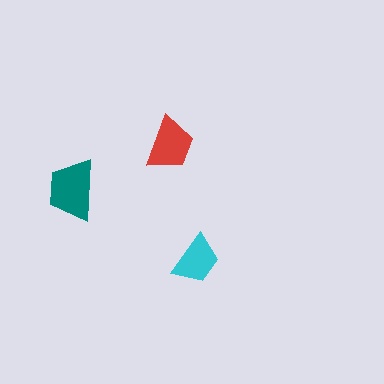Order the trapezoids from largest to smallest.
the teal one, the red one, the cyan one.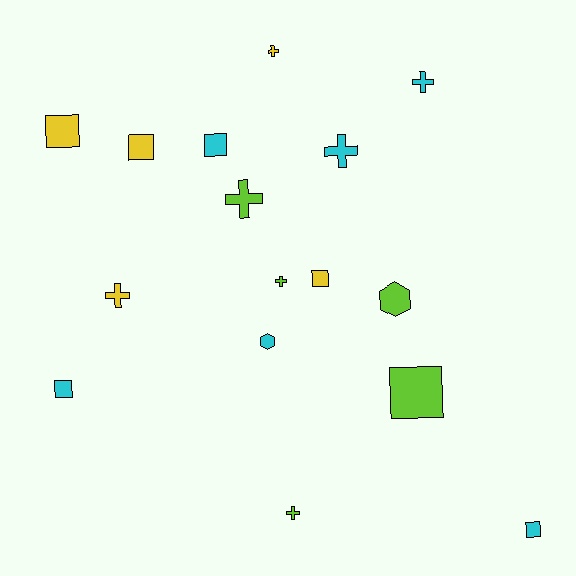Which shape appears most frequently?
Square, with 7 objects.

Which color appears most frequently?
Cyan, with 6 objects.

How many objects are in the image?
There are 16 objects.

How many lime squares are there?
There is 1 lime square.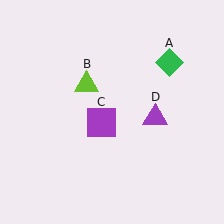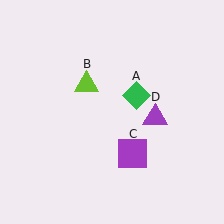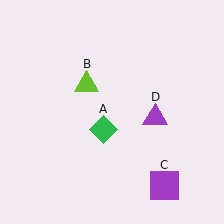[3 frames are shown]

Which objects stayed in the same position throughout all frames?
Lime triangle (object B) and purple triangle (object D) remained stationary.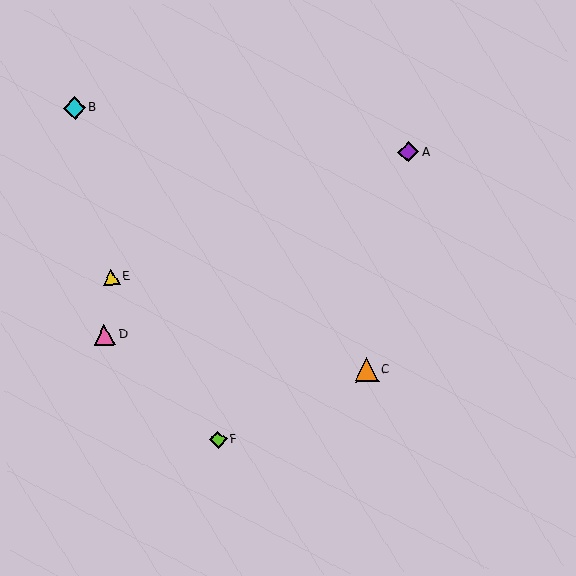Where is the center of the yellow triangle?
The center of the yellow triangle is at (111, 277).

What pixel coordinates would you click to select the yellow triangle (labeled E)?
Click at (111, 277) to select the yellow triangle E.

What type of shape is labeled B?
Shape B is a cyan diamond.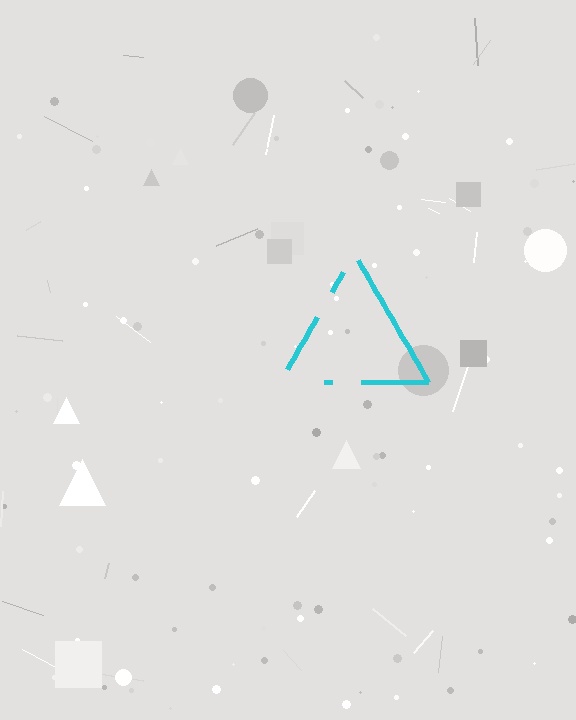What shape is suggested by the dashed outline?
The dashed outline suggests a triangle.